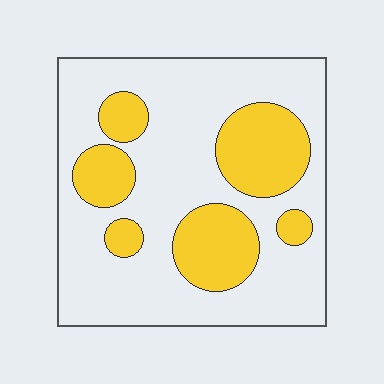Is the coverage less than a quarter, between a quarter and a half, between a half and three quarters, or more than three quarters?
Between a quarter and a half.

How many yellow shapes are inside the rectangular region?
6.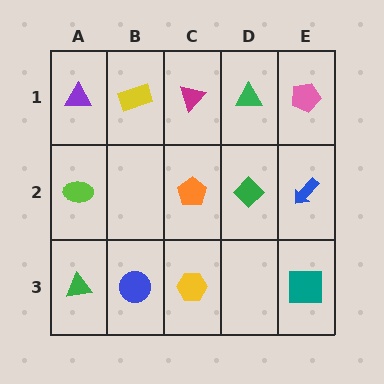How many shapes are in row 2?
4 shapes.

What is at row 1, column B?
A yellow rectangle.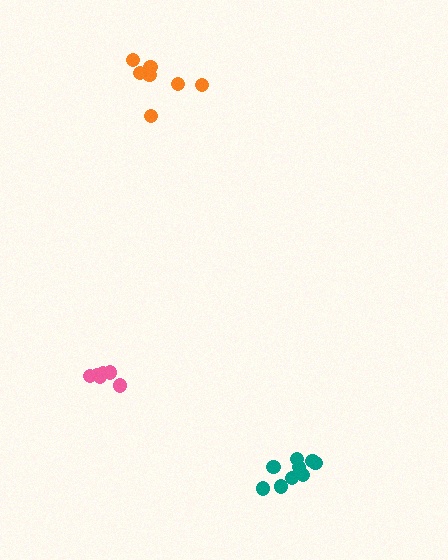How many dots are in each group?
Group 1: 7 dots, Group 2: 6 dots, Group 3: 9 dots (22 total).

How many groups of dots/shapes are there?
There are 3 groups.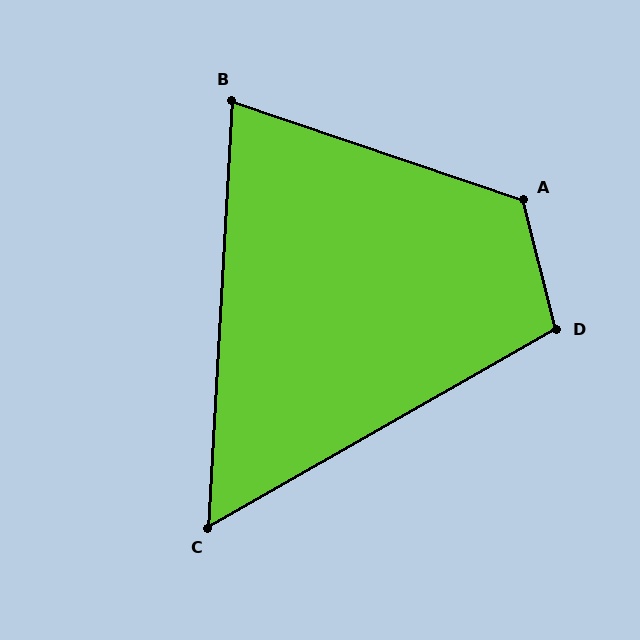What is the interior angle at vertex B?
Approximately 74 degrees (acute).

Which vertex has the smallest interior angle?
C, at approximately 57 degrees.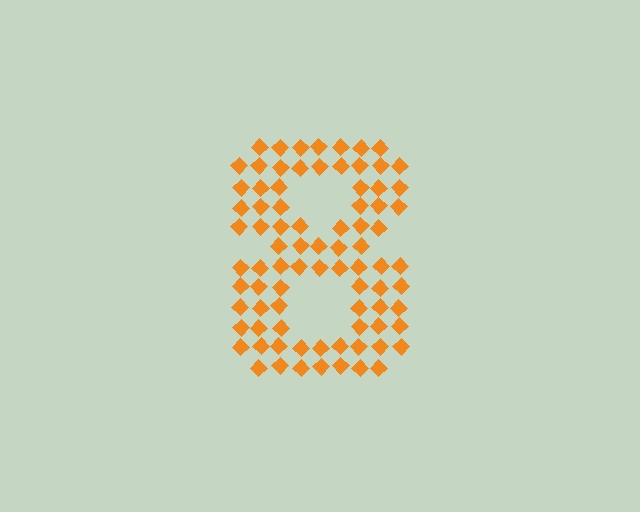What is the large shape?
The large shape is the digit 8.